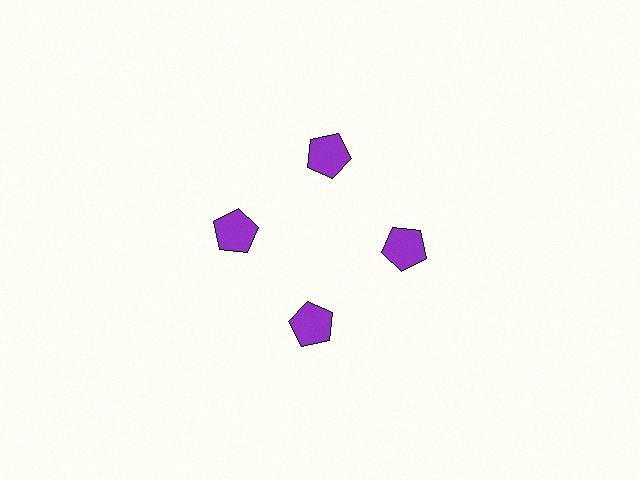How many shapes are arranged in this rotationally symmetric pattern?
There are 4 shapes, arranged in 4 groups of 1.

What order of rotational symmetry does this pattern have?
This pattern has 4-fold rotational symmetry.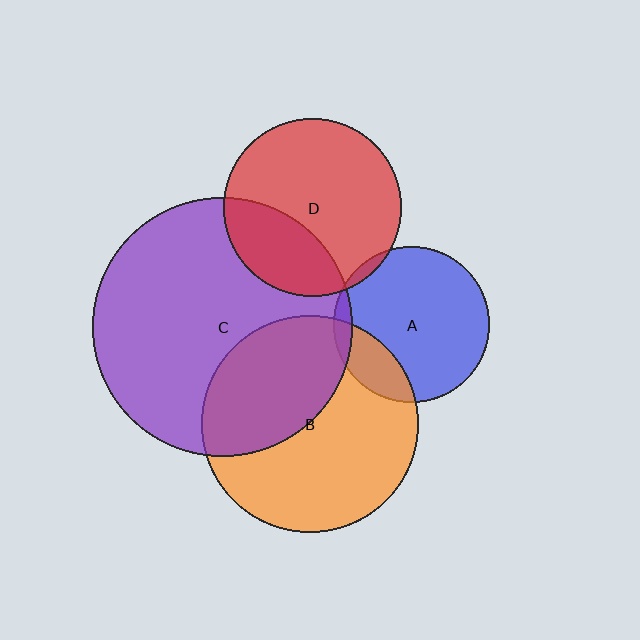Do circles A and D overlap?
Yes.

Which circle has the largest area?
Circle C (purple).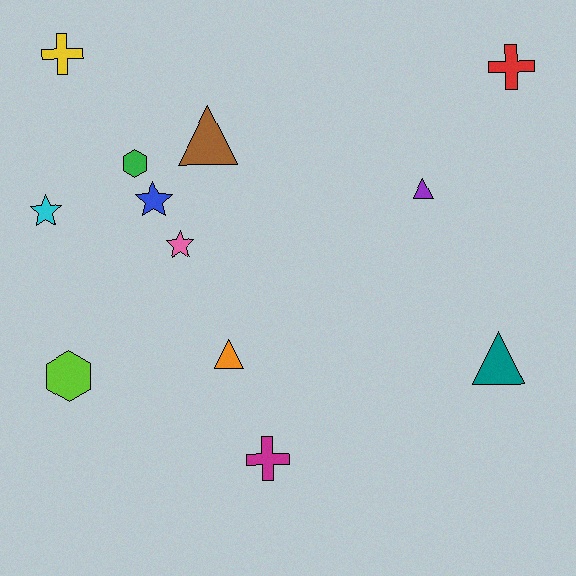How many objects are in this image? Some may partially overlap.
There are 12 objects.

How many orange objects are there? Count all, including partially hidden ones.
There is 1 orange object.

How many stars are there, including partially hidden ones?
There are 3 stars.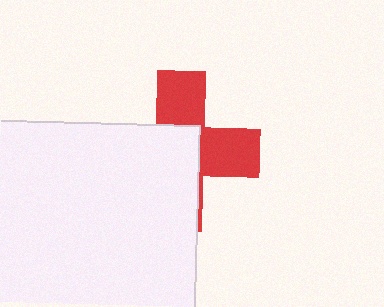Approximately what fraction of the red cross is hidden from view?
Roughly 56% of the red cross is hidden behind the white square.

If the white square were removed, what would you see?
You would see the complete red cross.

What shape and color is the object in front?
The object in front is a white square.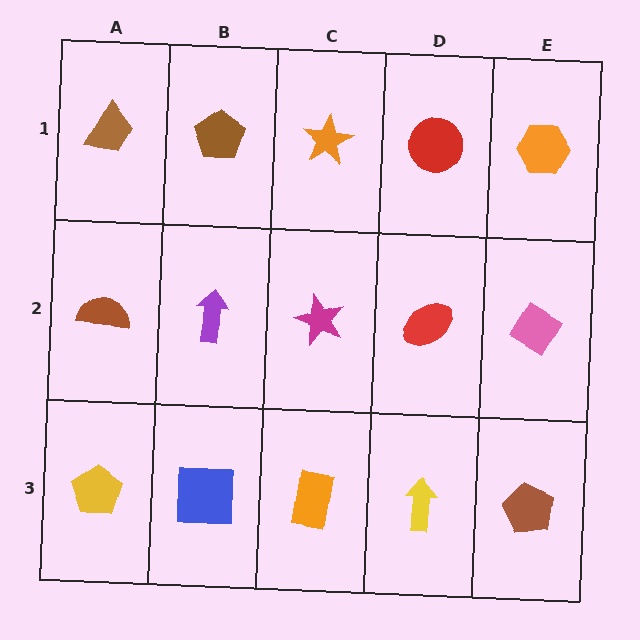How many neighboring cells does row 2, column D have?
4.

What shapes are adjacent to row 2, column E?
An orange hexagon (row 1, column E), a brown pentagon (row 3, column E), a red ellipse (row 2, column D).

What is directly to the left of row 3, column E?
A yellow arrow.